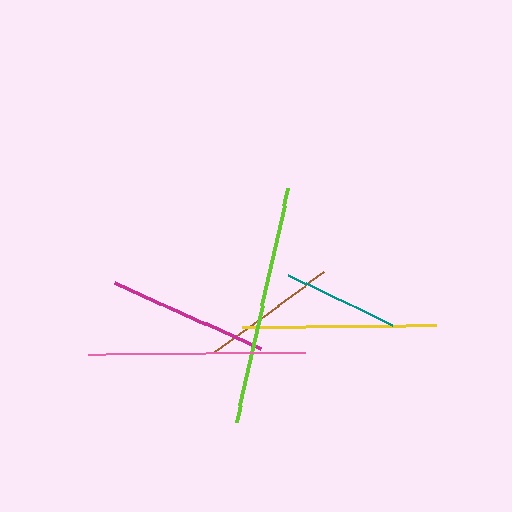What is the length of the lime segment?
The lime segment is approximately 240 pixels long.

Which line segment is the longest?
The lime line is the longest at approximately 240 pixels.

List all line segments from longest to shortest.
From longest to shortest: lime, pink, yellow, magenta, brown, teal.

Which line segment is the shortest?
The teal line is the shortest at approximately 115 pixels.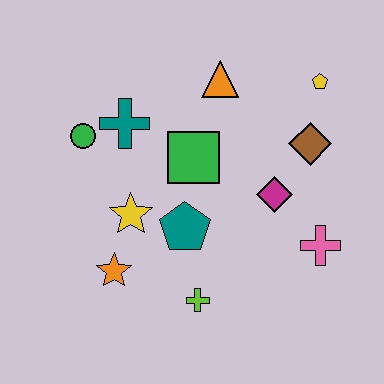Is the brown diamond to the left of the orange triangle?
No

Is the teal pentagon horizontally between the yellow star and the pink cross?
Yes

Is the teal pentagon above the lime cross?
Yes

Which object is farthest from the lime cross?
The yellow pentagon is farthest from the lime cross.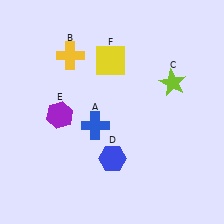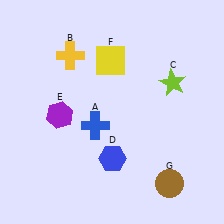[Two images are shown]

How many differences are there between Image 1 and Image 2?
There is 1 difference between the two images.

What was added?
A brown circle (G) was added in Image 2.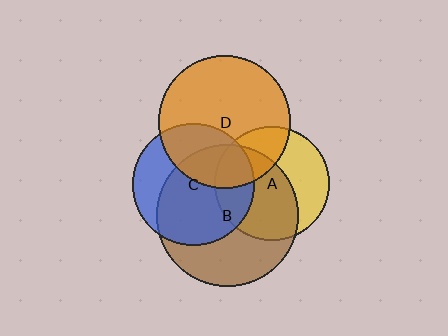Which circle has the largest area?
Circle B (brown).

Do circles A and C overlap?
Yes.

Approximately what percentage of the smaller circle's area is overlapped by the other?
Approximately 25%.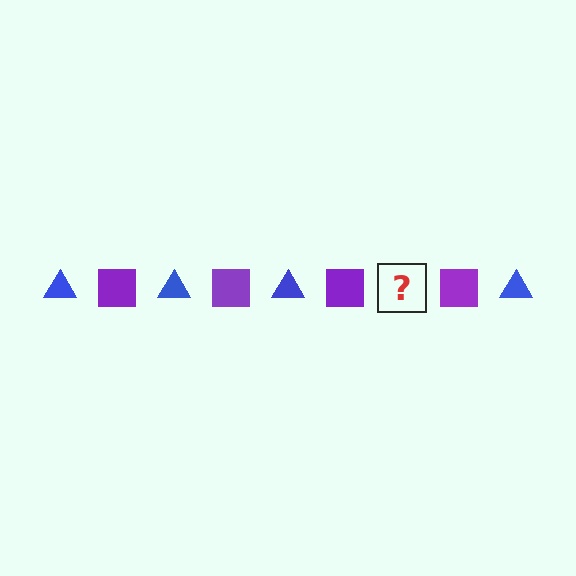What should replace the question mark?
The question mark should be replaced with a blue triangle.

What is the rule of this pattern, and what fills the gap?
The rule is that the pattern alternates between blue triangle and purple square. The gap should be filled with a blue triangle.